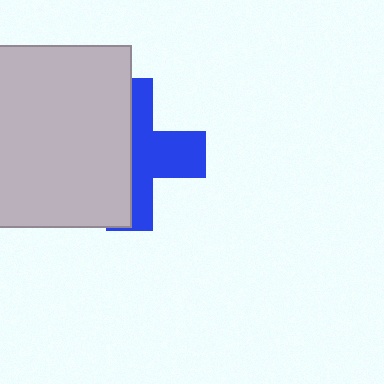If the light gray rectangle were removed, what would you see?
You would see the complete blue cross.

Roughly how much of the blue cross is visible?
About half of it is visible (roughly 48%).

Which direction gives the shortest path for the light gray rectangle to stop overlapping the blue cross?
Moving left gives the shortest separation.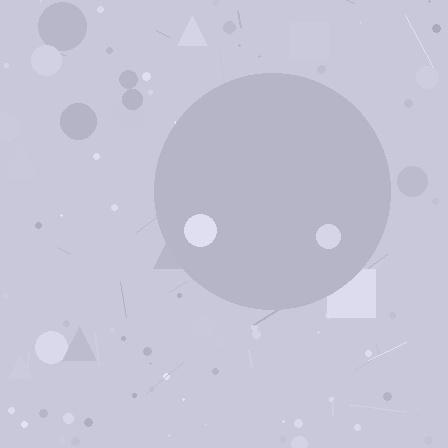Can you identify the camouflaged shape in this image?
The camouflaged shape is a circle.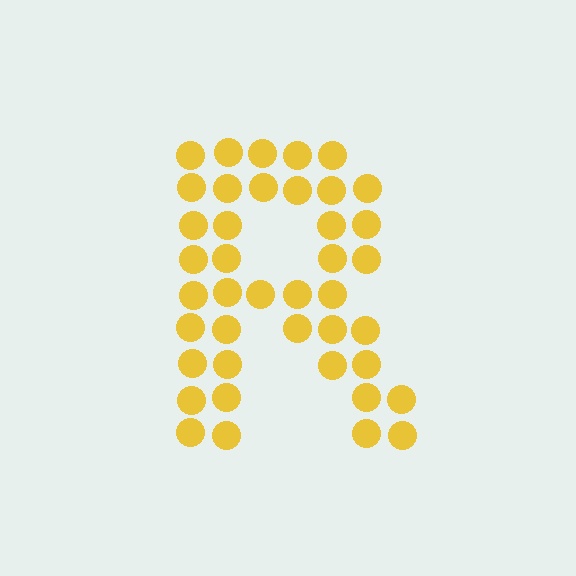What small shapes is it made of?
It is made of small circles.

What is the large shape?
The large shape is the letter R.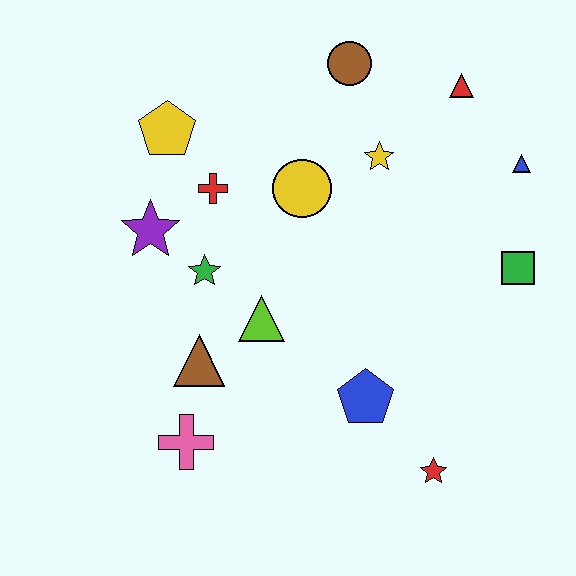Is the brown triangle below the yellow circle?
Yes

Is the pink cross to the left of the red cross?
Yes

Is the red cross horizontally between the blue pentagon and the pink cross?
Yes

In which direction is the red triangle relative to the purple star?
The red triangle is to the right of the purple star.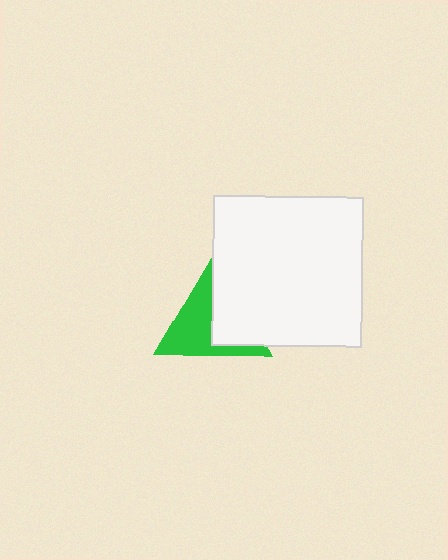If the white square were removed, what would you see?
You would see the complete green triangle.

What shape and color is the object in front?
The object in front is a white square.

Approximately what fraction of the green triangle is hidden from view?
Roughly 45% of the green triangle is hidden behind the white square.